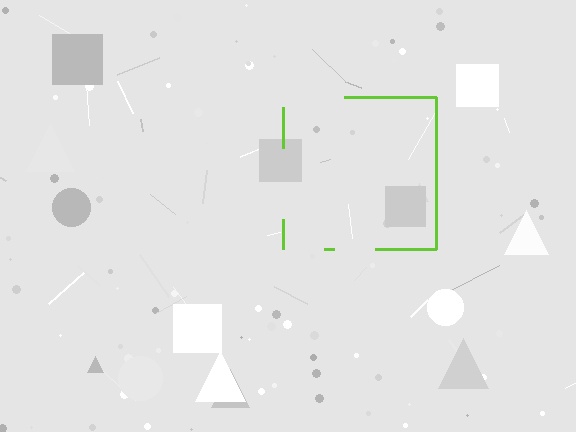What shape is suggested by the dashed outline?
The dashed outline suggests a square.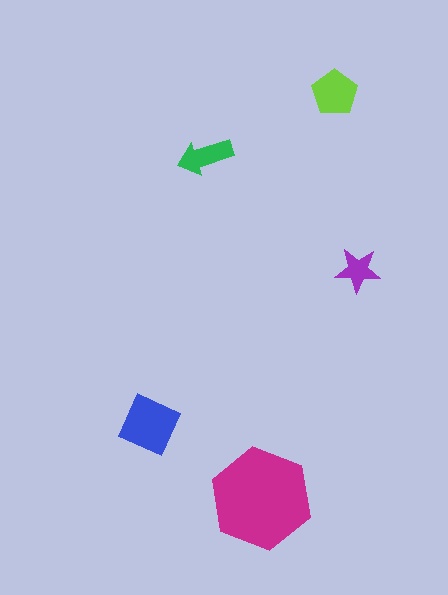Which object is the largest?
The magenta hexagon.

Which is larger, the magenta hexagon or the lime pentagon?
The magenta hexagon.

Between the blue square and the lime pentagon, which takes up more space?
The blue square.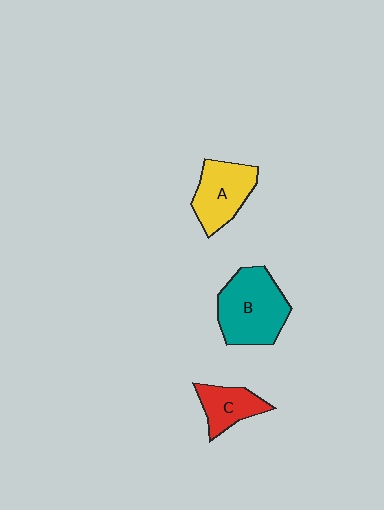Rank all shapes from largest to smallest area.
From largest to smallest: B (teal), A (yellow), C (red).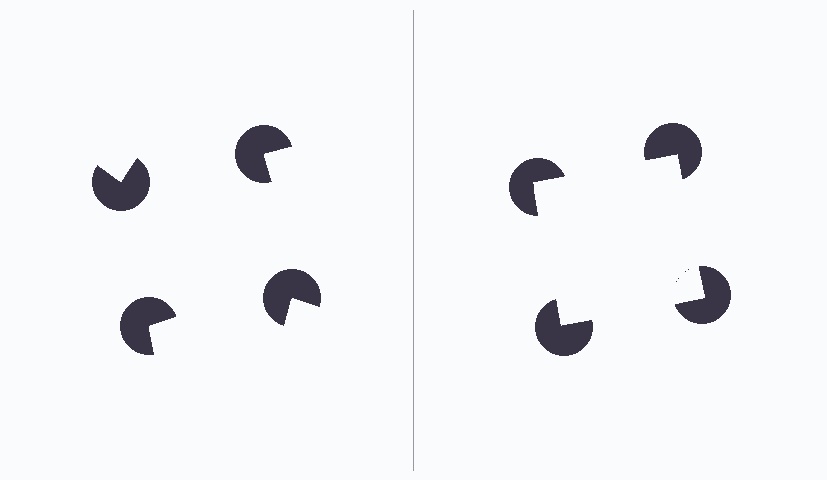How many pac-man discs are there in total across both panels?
8 — 4 on each side.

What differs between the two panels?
The pac-man discs are positioned identically on both sides; only the wedge orientations differ. On the right they align to a square; on the left they are misaligned.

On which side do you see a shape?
An illusory square appears on the right side. On the left side the wedge cuts are rotated, so no coherent shape forms.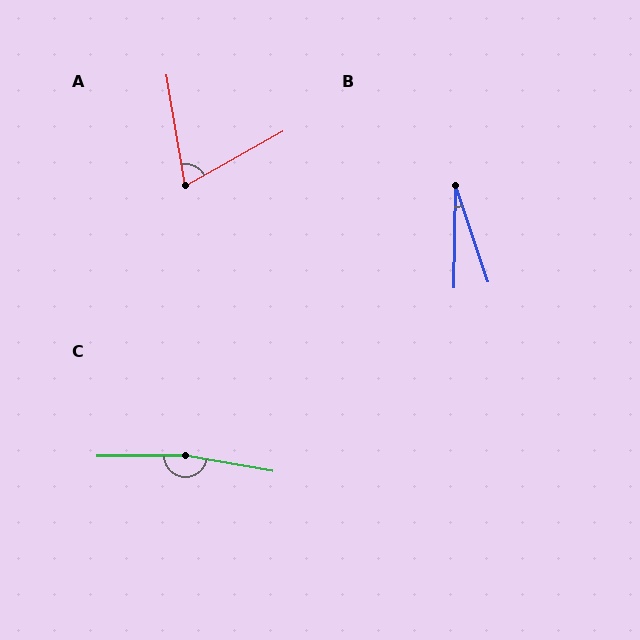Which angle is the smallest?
B, at approximately 20 degrees.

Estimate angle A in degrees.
Approximately 70 degrees.